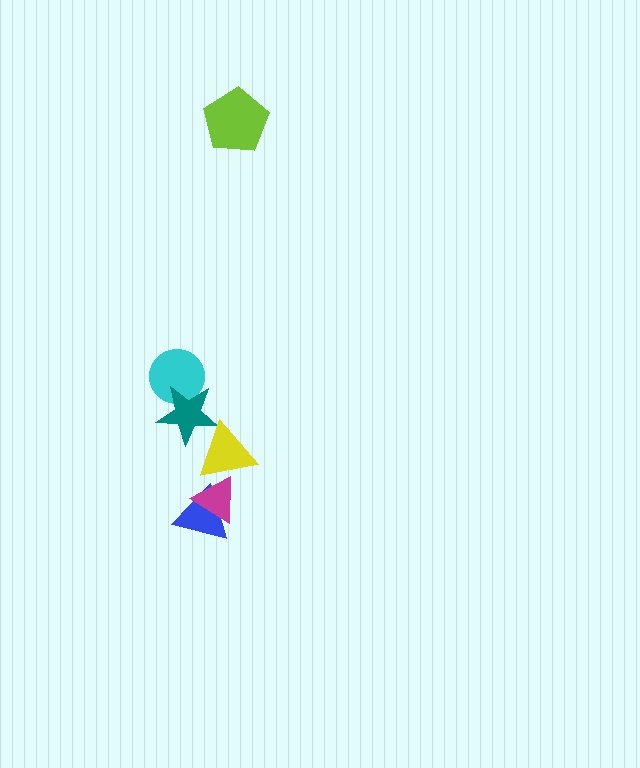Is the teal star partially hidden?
Yes, it is partially covered by another shape.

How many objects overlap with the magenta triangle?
2 objects overlap with the magenta triangle.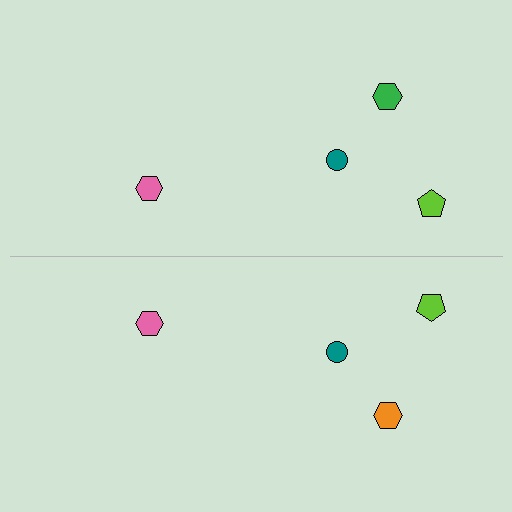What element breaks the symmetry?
The orange hexagon on the bottom side breaks the symmetry — its mirror counterpart is green.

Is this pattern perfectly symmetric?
No, the pattern is not perfectly symmetric. The orange hexagon on the bottom side breaks the symmetry — its mirror counterpart is green.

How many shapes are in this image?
There are 8 shapes in this image.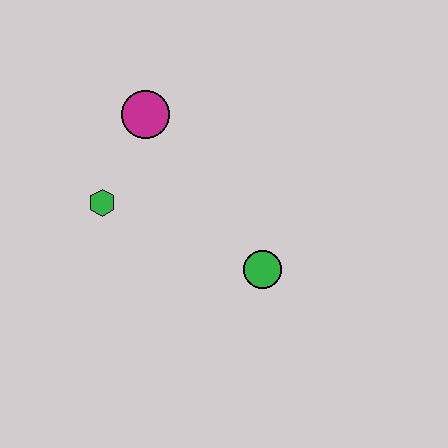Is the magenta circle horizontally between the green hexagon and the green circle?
Yes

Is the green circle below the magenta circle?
Yes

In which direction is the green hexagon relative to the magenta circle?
The green hexagon is below the magenta circle.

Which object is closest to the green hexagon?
The magenta circle is closest to the green hexagon.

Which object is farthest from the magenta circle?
The green circle is farthest from the magenta circle.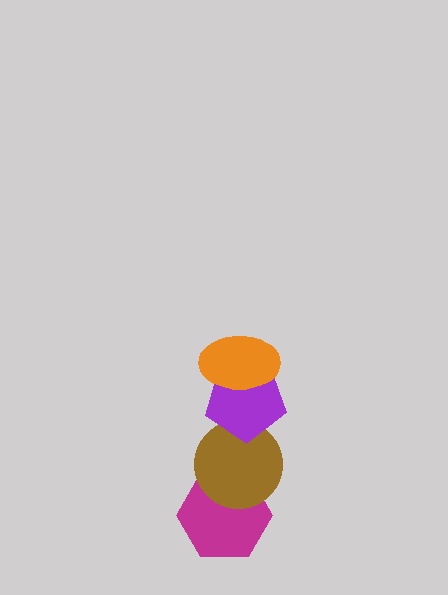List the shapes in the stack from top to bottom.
From top to bottom: the orange ellipse, the purple pentagon, the brown circle, the magenta hexagon.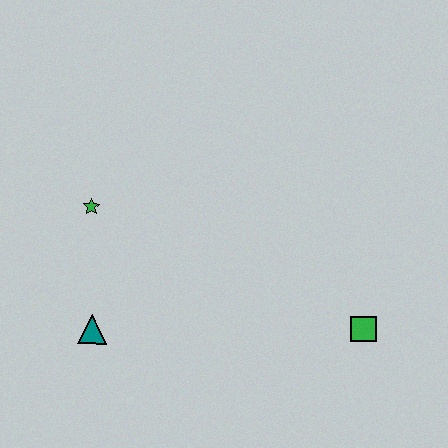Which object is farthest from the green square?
The green star is farthest from the green square.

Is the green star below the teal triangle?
No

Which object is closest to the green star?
The teal triangle is closest to the green star.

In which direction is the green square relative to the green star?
The green square is to the right of the green star.